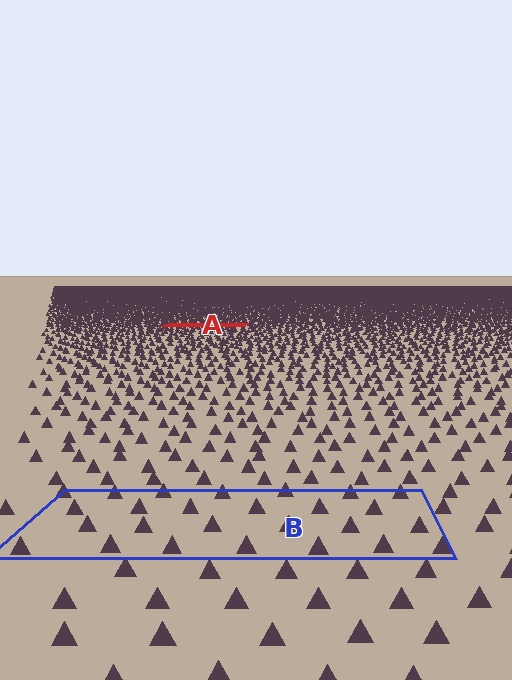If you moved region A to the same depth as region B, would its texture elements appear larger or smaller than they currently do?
They would appear larger. At a closer depth, the same texture elements are projected at a bigger on-screen size.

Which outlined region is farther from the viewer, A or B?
Region A is farther from the viewer — the texture elements inside it appear smaller and more densely packed.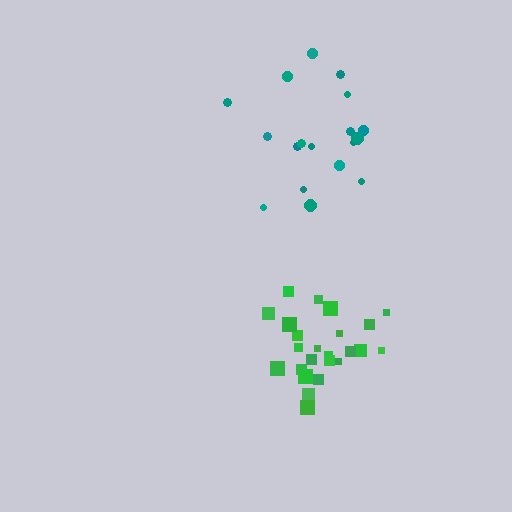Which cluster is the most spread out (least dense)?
Teal.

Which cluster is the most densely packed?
Green.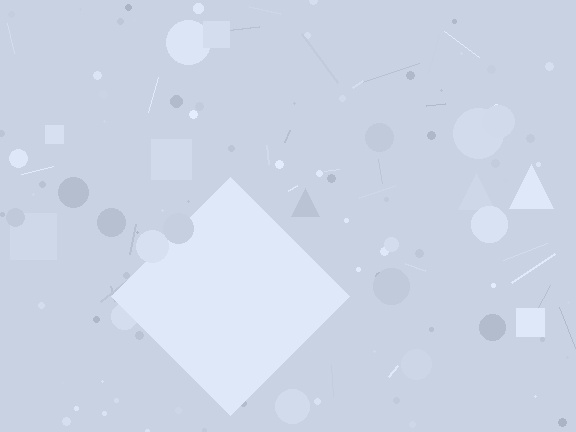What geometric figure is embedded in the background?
A diamond is embedded in the background.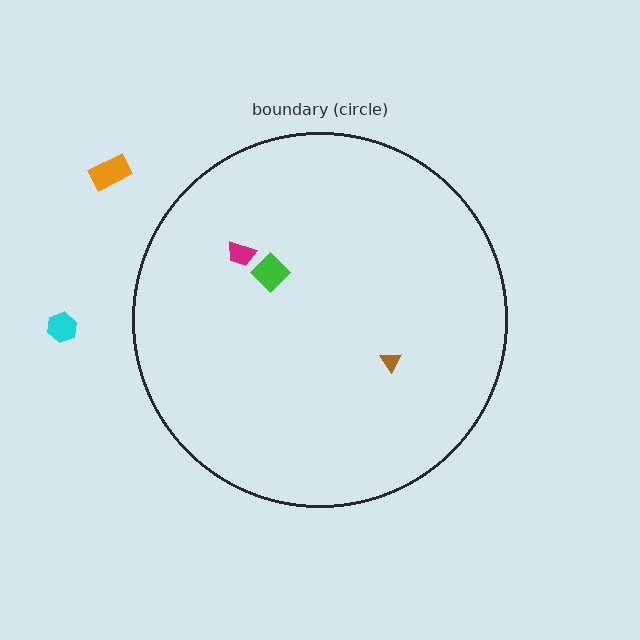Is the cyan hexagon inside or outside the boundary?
Outside.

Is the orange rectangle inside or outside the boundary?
Outside.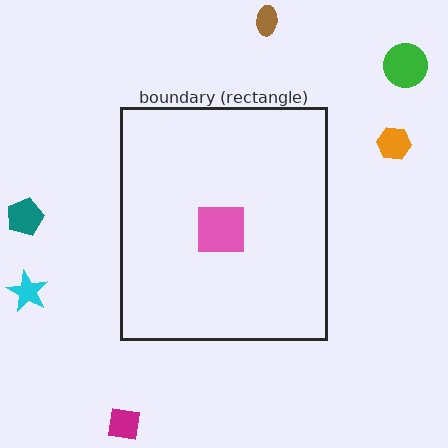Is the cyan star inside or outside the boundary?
Outside.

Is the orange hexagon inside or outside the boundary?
Outside.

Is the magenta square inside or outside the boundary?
Outside.